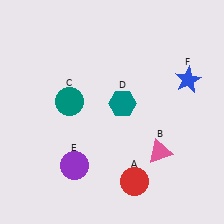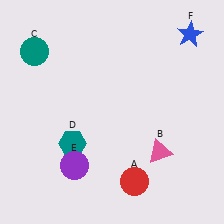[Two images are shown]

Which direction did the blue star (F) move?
The blue star (F) moved up.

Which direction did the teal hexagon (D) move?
The teal hexagon (D) moved left.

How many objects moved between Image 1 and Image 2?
3 objects moved between the two images.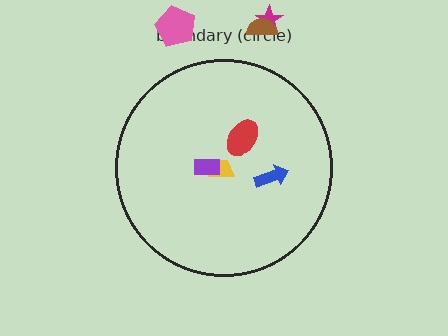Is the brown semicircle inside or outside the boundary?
Outside.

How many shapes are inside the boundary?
4 inside, 3 outside.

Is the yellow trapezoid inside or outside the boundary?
Inside.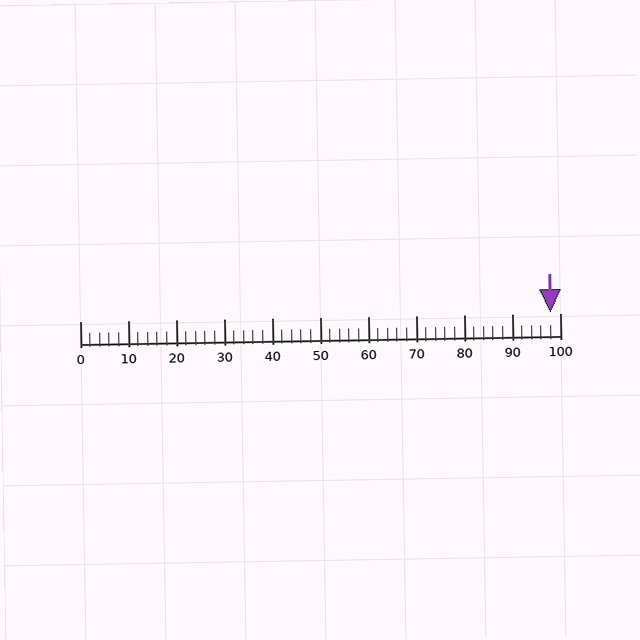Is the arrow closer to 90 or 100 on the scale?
The arrow is closer to 100.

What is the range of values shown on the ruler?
The ruler shows values from 0 to 100.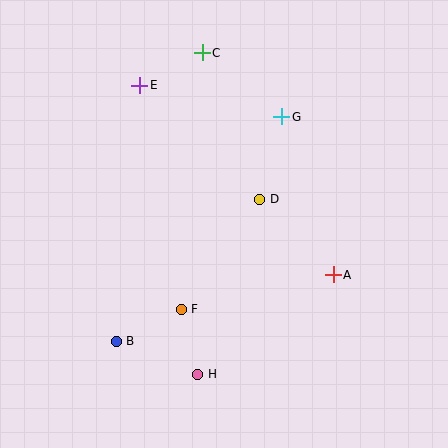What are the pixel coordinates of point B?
Point B is at (116, 341).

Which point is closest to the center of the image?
Point D at (260, 199) is closest to the center.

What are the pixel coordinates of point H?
Point H is at (198, 374).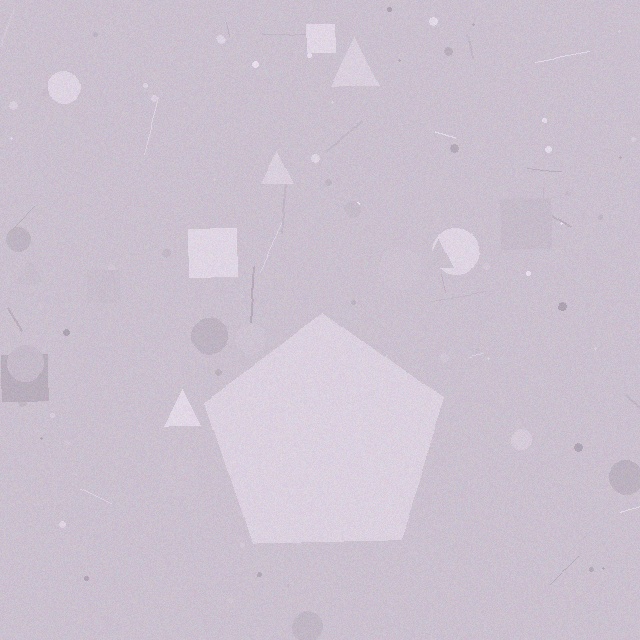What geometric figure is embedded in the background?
A pentagon is embedded in the background.